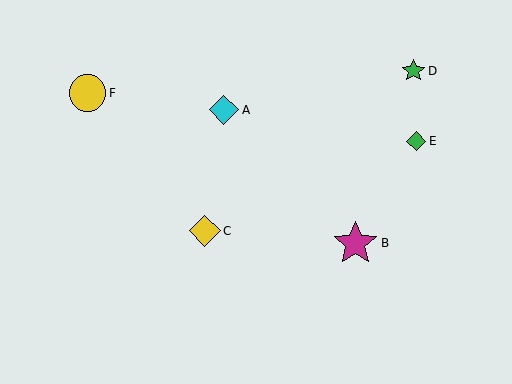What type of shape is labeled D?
Shape D is a green star.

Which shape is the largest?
The magenta star (labeled B) is the largest.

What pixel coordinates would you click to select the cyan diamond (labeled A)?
Click at (224, 110) to select the cyan diamond A.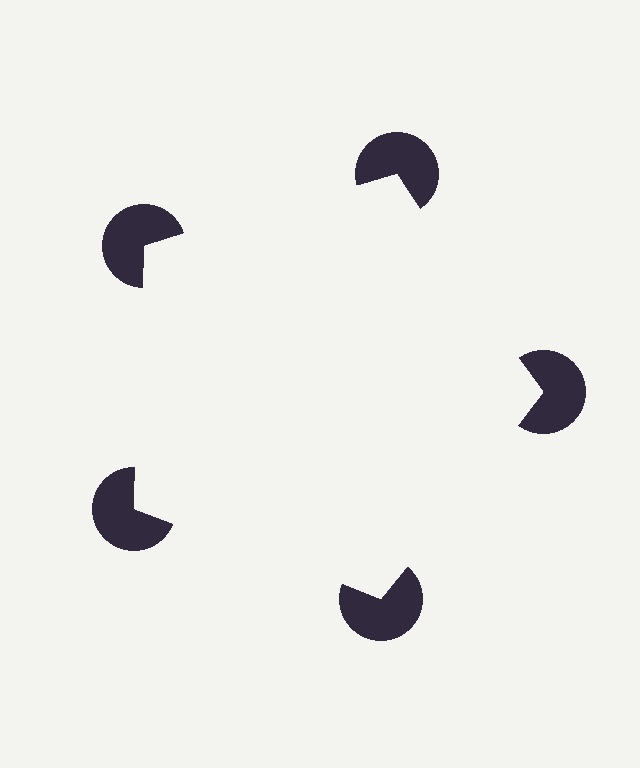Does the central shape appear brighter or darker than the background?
It typically appears slightly brighter than the background, even though no actual brightness change is drawn.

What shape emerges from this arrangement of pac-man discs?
An illusory pentagon — its edges are inferred from the aligned wedge cuts in the pac-man discs, not physically drawn.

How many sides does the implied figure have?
5 sides.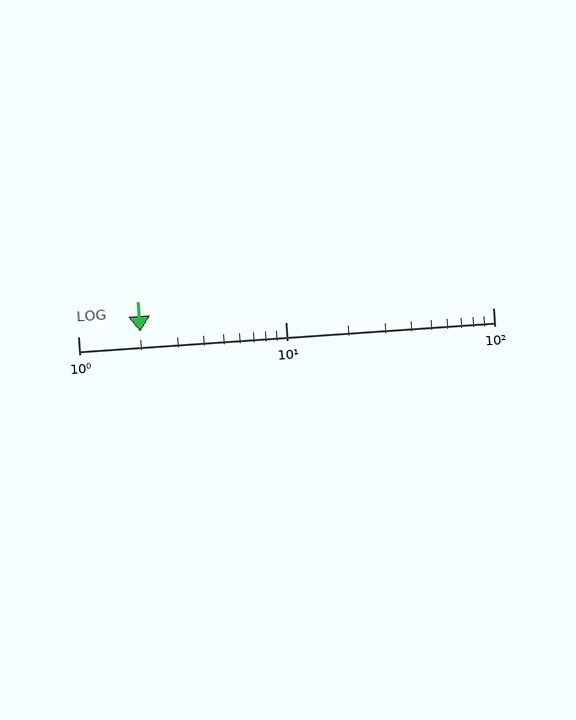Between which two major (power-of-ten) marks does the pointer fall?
The pointer is between 1 and 10.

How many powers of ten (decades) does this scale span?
The scale spans 2 decades, from 1 to 100.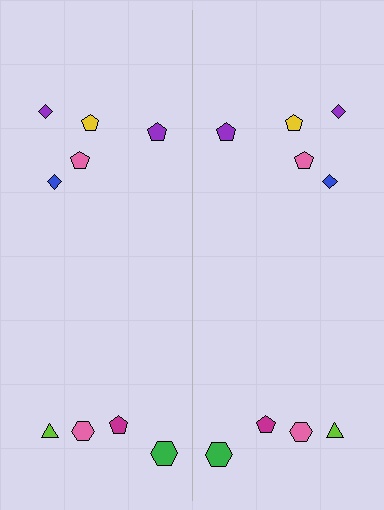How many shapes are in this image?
There are 18 shapes in this image.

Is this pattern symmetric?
Yes, this pattern has bilateral (reflection) symmetry.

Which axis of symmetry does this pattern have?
The pattern has a vertical axis of symmetry running through the center of the image.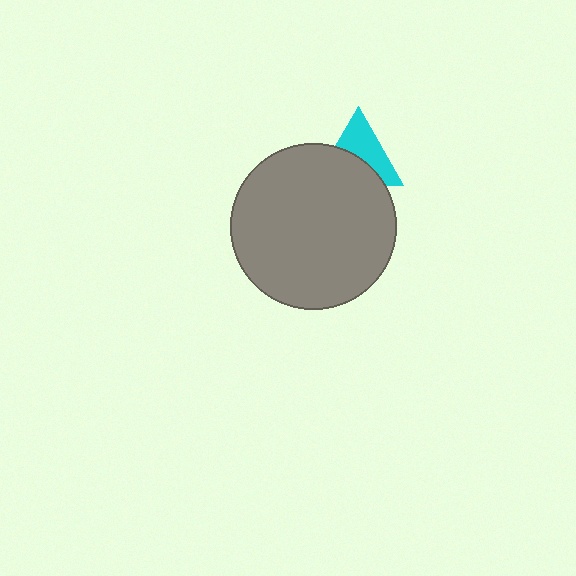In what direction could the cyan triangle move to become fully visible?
The cyan triangle could move up. That would shift it out from behind the gray circle entirely.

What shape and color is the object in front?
The object in front is a gray circle.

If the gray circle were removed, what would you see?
You would see the complete cyan triangle.